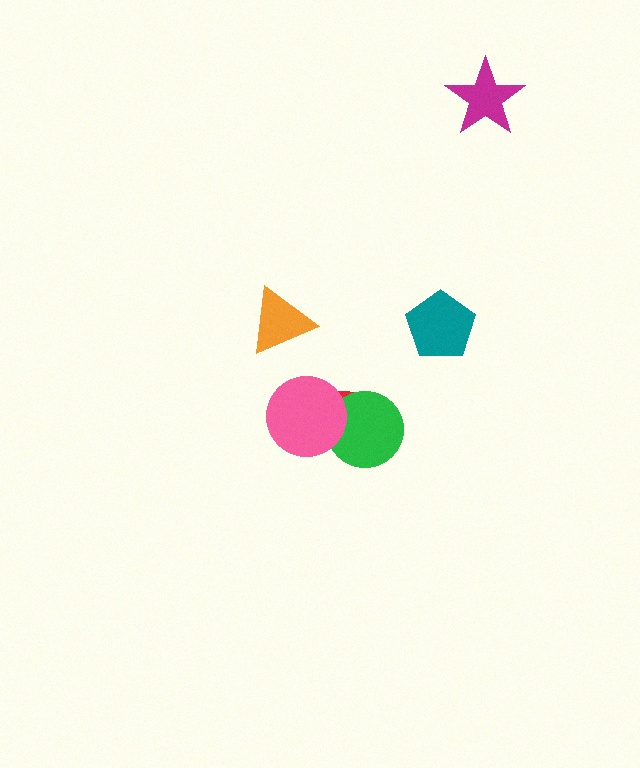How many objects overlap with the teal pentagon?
0 objects overlap with the teal pentagon.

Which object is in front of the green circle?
The pink circle is in front of the green circle.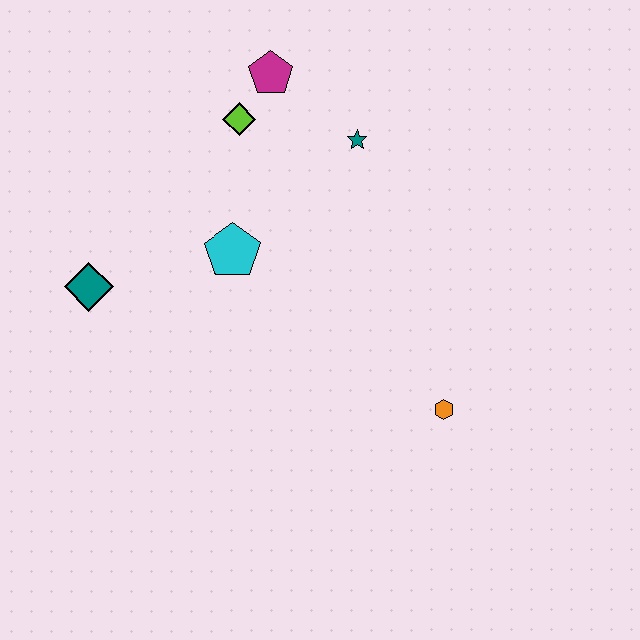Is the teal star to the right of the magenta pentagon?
Yes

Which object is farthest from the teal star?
The teal diamond is farthest from the teal star.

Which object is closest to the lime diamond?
The magenta pentagon is closest to the lime diamond.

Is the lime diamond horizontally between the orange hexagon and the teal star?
No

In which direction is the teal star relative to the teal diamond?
The teal star is to the right of the teal diamond.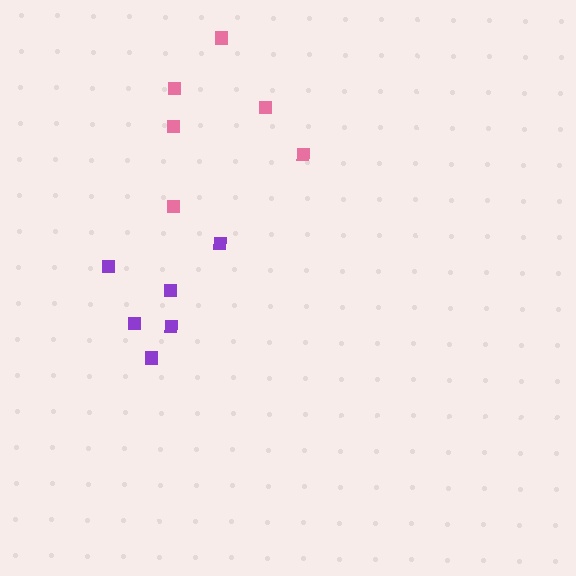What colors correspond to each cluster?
The clusters are colored: purple, pink.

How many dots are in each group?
Group 1: 6 dots, Group 2: 6 dots (12 total).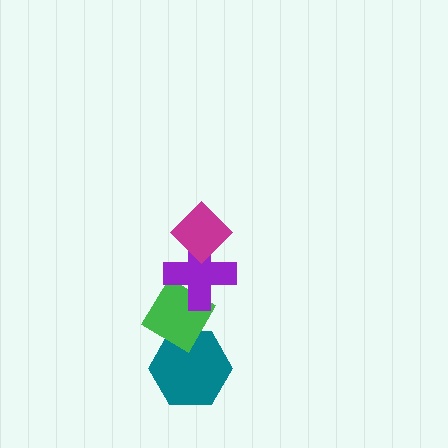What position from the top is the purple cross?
The purple cross is 2nd from the top.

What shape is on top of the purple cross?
The magenta diamond is on top of the purple cross.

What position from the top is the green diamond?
The green diamond is 3rd from the top.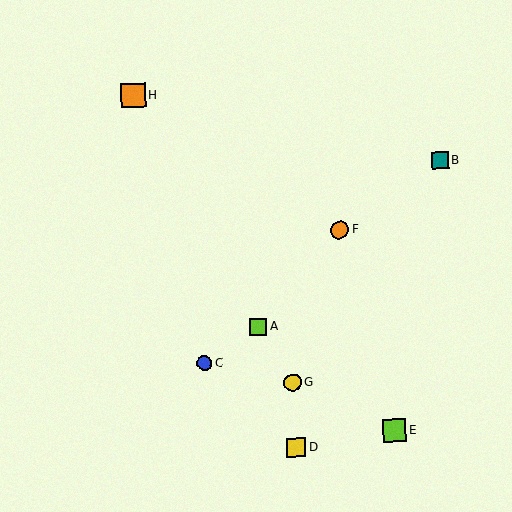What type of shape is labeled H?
Shape H is an orange square.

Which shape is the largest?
The orange square (labeled H) is the largest.